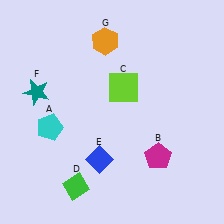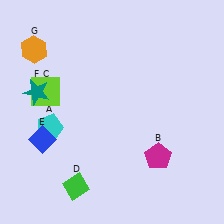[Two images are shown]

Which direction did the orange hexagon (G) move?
The orange hexagon (G) moved left.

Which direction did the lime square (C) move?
The lime square (C) moved left.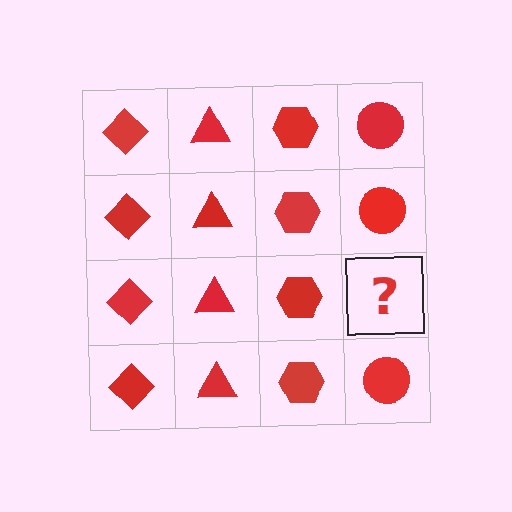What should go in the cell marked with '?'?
The missing cell should contain a red circle.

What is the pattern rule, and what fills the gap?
The rule is that each column has a consistent shape. The gap should be filled with a red circle.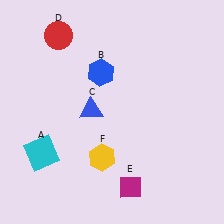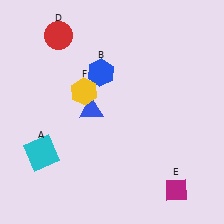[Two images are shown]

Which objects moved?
The objects that moved are: the magenta diamond (E), the yellow hexagon (F).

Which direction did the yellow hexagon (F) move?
The yellow hexagon (F) moved up.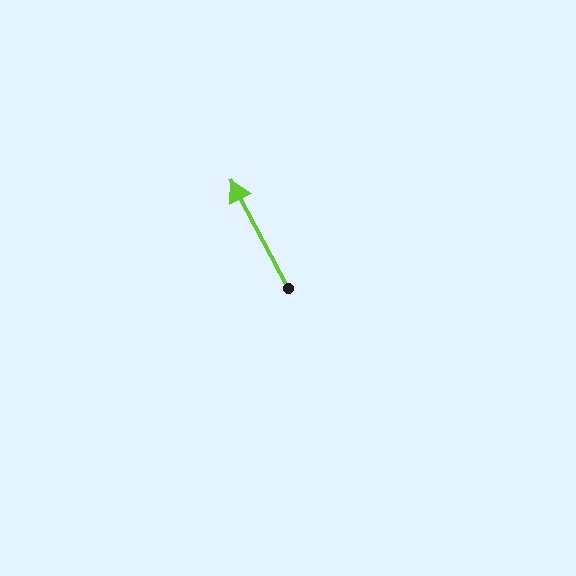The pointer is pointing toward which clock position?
Roughly 11 o'clock.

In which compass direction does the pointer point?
Northwest.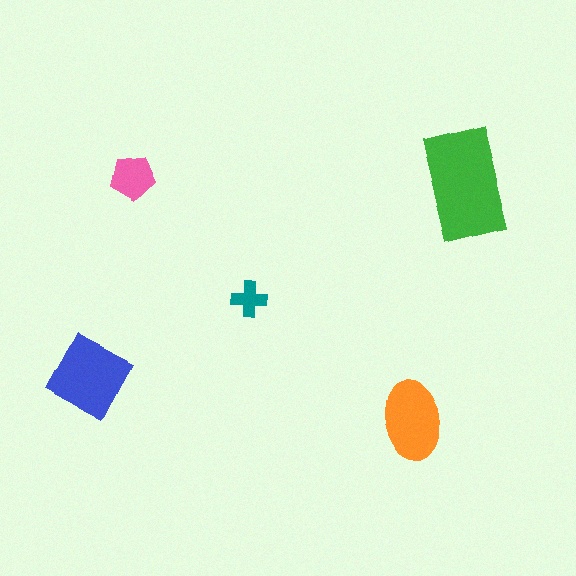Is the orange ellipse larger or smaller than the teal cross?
Larger.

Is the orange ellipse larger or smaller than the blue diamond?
Smaller.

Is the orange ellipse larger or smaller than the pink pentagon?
Larger.